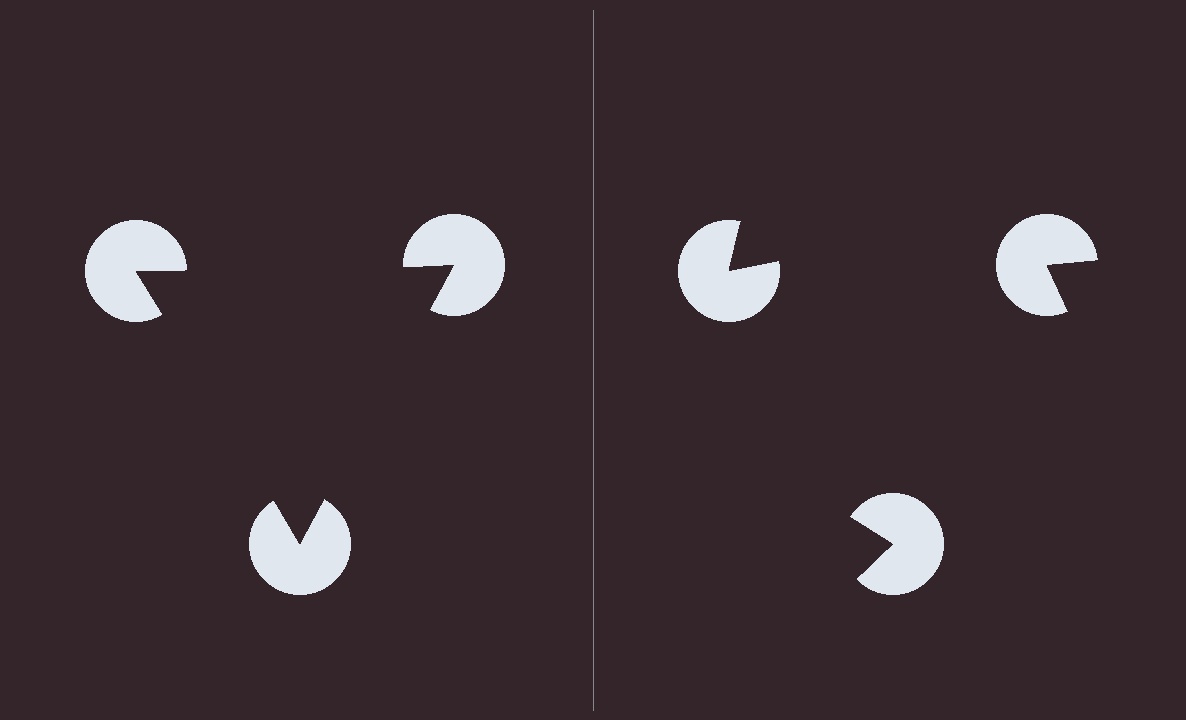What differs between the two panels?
The pac-man discs are positioned identically on both sides; only the wedge orientations differ. On the left they align to a triangle; on the right they are misaligned.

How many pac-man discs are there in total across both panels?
6 — 3 on each side.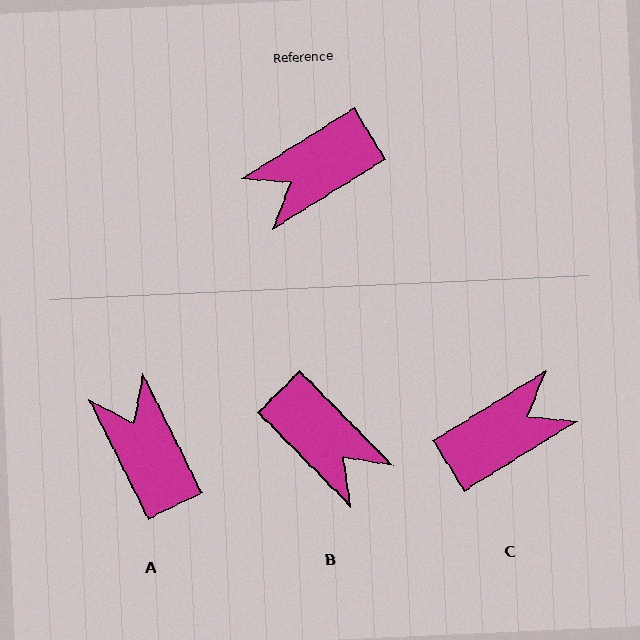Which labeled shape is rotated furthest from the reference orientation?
C, about 180 degrees away.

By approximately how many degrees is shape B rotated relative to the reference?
Approximately 102 degrees counter-clockwise.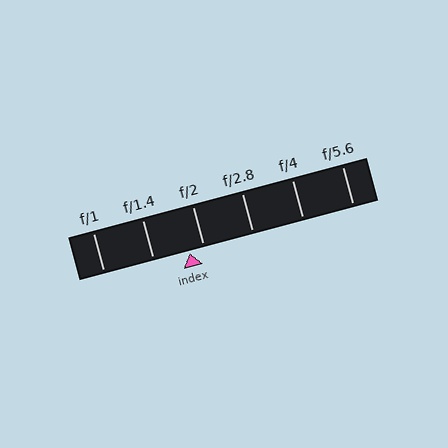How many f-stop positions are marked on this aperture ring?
There are 6 f-stop positions marked.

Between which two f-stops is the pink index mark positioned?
The index mark is between f/1.4 and f/2.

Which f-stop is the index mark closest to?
The index mark is closest to f/2.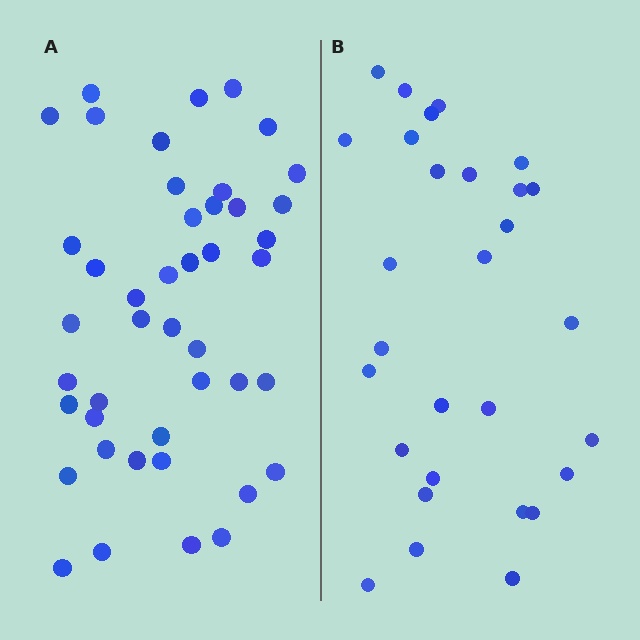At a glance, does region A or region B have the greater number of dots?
Region A (the left region) has more dots.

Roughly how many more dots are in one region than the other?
Region A has approximately 15 more dots than region B.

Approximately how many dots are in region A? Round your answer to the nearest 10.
About 40 dots. (The exact count is 44, which rounds to 40.)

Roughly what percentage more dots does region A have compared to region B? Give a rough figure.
About 50% more.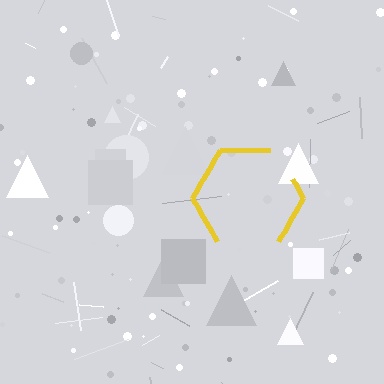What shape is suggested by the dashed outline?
The dashed outline suggests a hexagon.